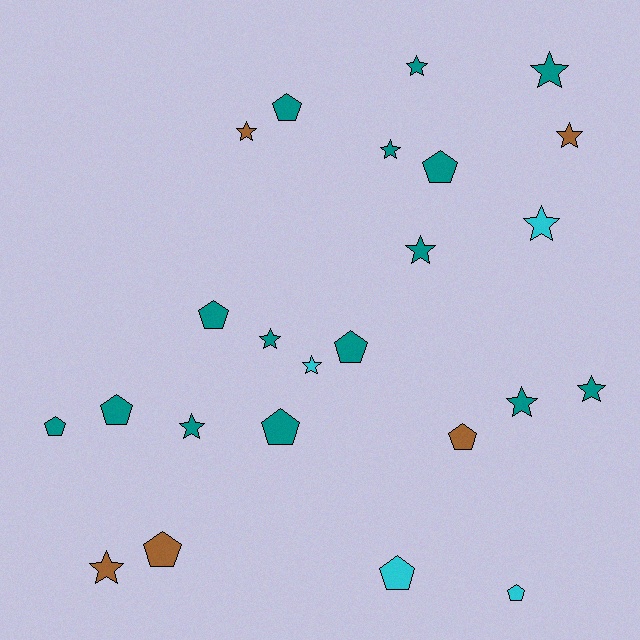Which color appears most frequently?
Teal, with 15 objects.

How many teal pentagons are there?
There are 7 teal pentagons.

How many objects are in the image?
There are 24 objects.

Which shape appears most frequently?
Star, with 13 objects.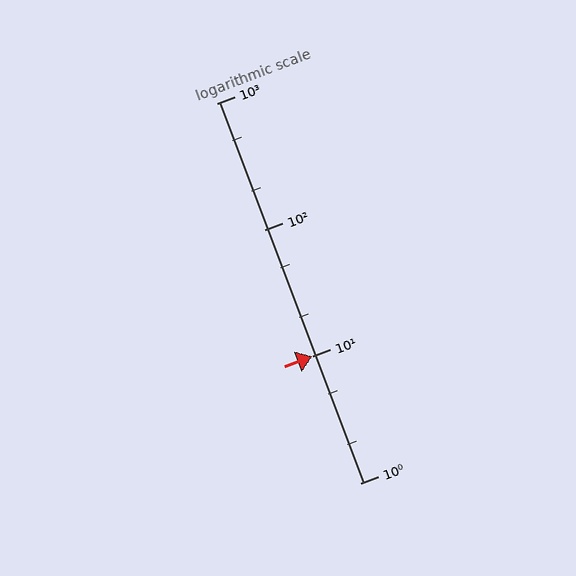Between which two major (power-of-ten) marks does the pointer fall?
The pointer is between 10 and 100.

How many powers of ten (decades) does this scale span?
The scale spans 3 decades, from 1 to 1000.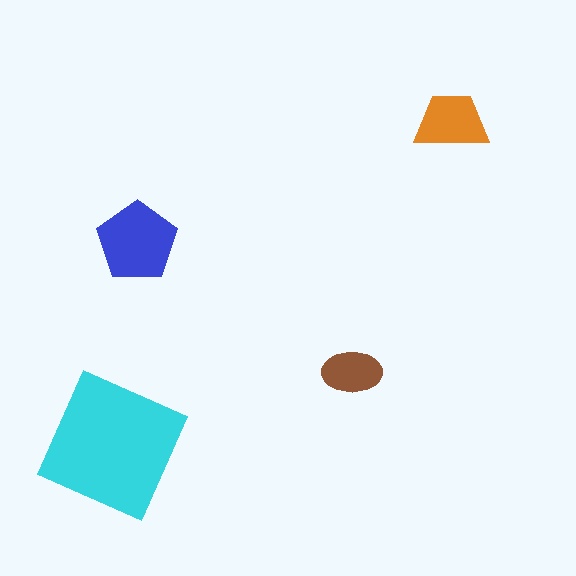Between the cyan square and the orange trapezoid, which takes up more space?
The cyan square.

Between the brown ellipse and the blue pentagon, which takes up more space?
The blue pentagon.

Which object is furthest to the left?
The cyan square is leftmost.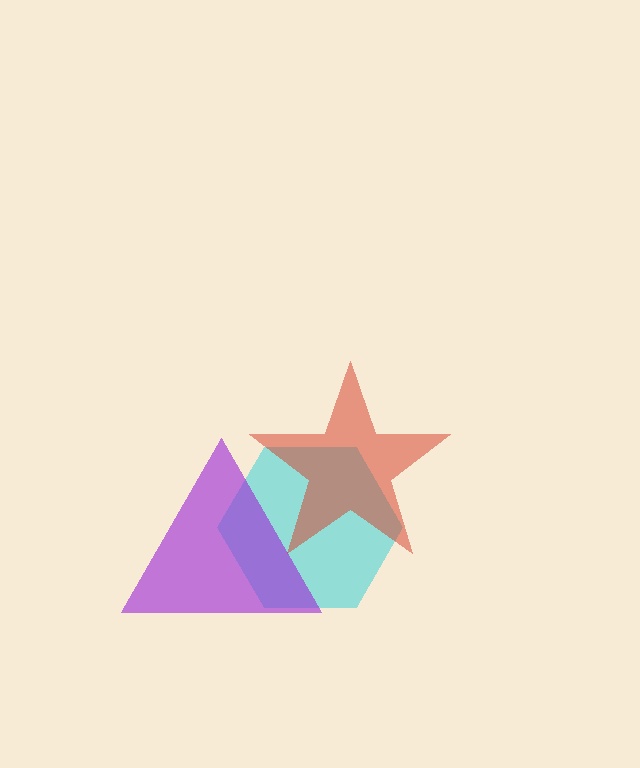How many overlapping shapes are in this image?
There are 3 overlapping shapes in the image.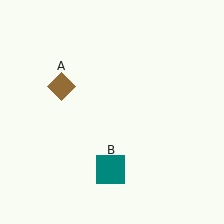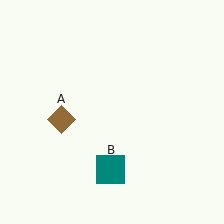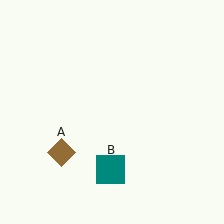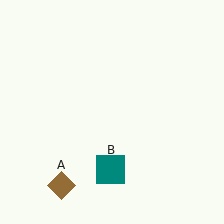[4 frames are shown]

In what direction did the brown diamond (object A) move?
The brown diamond (object A) moved down.